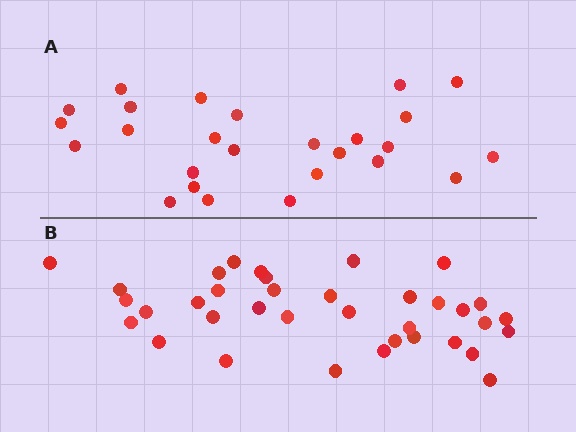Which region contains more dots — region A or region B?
Region B (the bottom region) has more dots.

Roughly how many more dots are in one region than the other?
Region B has roughly 10 or so more dots than region A.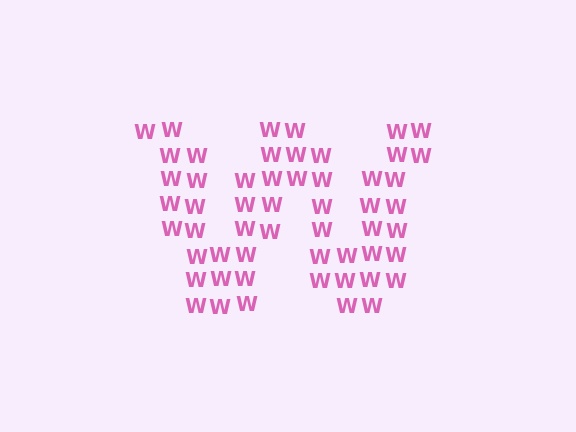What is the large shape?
The large shape is the letter W.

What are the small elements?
The small elements are letter W's.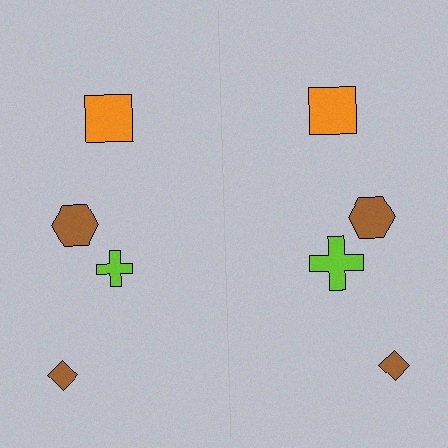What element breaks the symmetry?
The lime cross on the right side has a different size than its mirror counterpart.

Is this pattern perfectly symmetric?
No, the pattern is not perfectly symmetric. The lime cross on the right side has a different size than its mirror counterpart.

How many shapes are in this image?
There are 8 shapes in this image.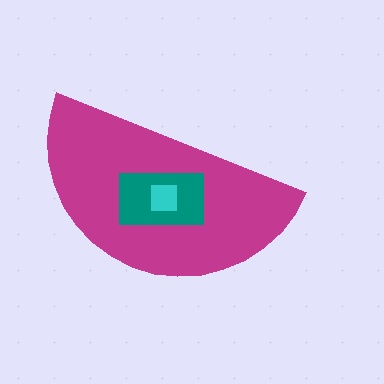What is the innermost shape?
The cyan square.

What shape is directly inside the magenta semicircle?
The teal rectangle.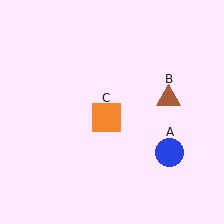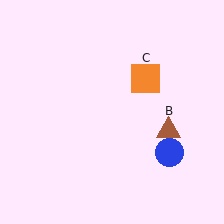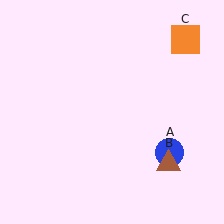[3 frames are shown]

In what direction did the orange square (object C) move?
The orange square (object C) moved up and to the right.